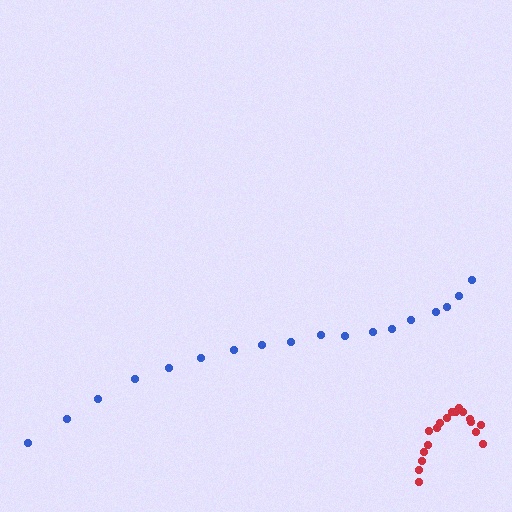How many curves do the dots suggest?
There are 2 distinct paths.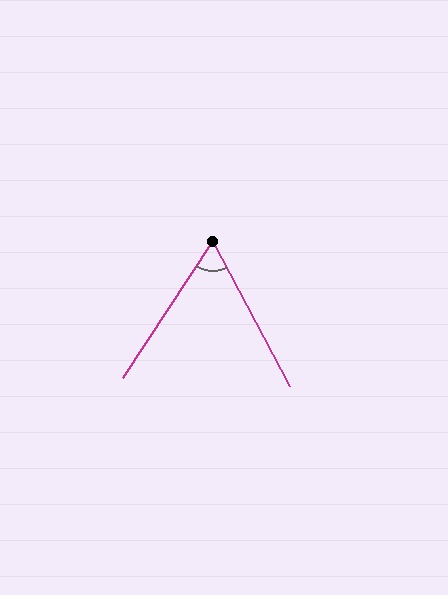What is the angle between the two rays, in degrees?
Approximately 61 degrees.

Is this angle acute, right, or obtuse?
It is acute.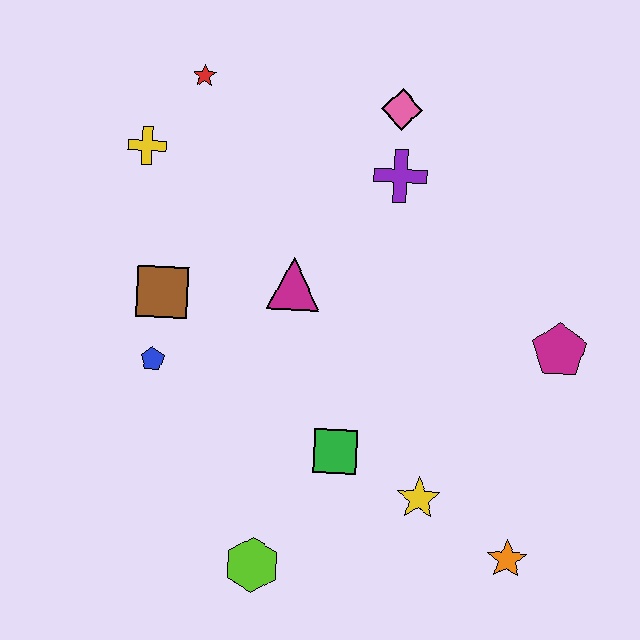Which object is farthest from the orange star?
The red star is farthest from the orange star.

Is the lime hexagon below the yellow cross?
Yes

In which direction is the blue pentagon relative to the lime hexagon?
The blue pentagon is above the lime hexagon.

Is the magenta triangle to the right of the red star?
Yes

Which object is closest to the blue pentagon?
The brown square is closest to the blue pentagon.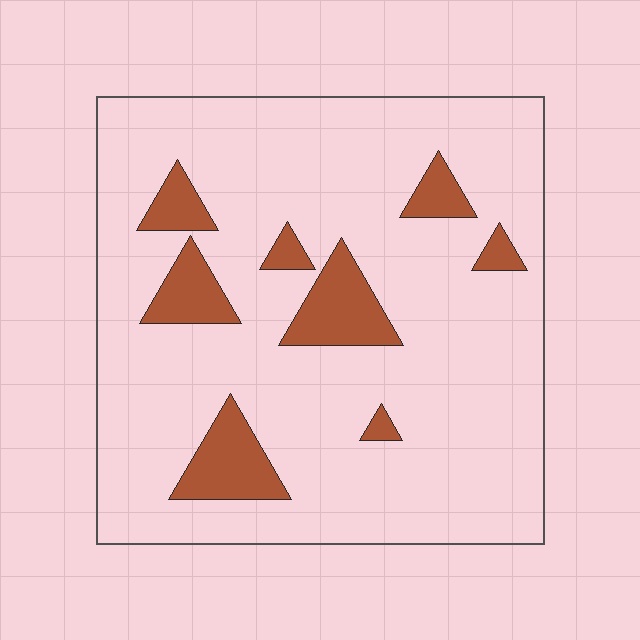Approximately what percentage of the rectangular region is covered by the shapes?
Approximately 15%.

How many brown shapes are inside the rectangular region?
8.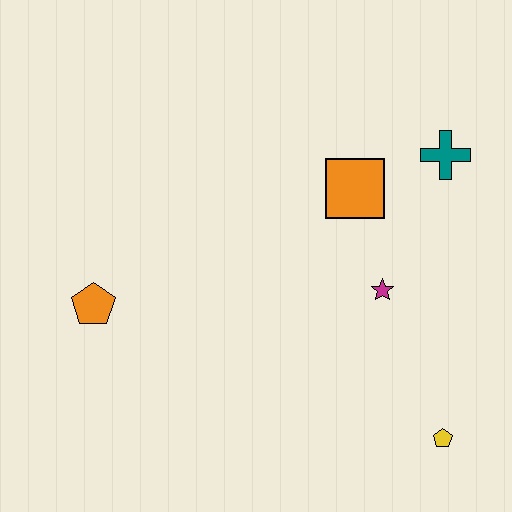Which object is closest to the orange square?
The teal cross is closest to the orange square.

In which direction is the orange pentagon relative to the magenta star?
The orange pentagon is to the left of the magenta star.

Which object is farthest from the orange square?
The orange pentagon is farthest from the orange square.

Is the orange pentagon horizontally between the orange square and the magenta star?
No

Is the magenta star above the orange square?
No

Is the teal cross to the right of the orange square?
Yes